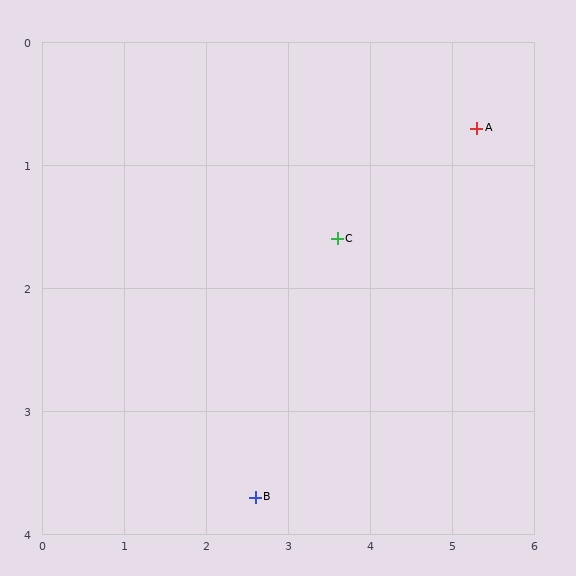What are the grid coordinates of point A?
Point A is at approximately (5.3, 0.7).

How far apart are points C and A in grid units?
Points C and A are about 1.9 grid units apart.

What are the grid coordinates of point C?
Point C is at approximately (3.6, 1.6).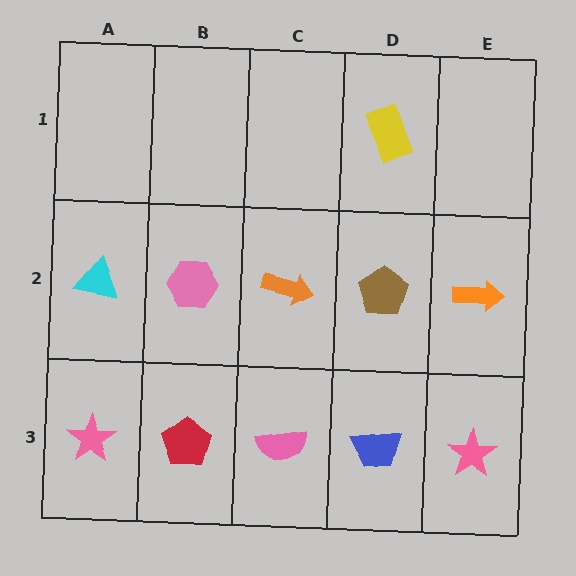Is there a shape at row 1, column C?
No, that cell is empty.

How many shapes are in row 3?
5 shapes.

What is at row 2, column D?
A brown pentagon.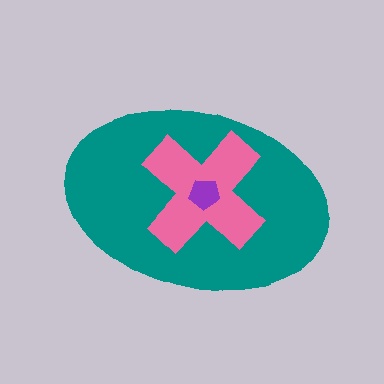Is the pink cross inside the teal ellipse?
Yes.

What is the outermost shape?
The teal ellipse.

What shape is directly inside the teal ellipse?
The pink cross.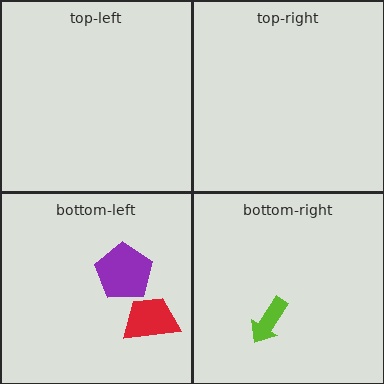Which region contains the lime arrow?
The bottom-right region.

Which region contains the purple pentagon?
The bottom-left region.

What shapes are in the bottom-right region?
The lime arrow.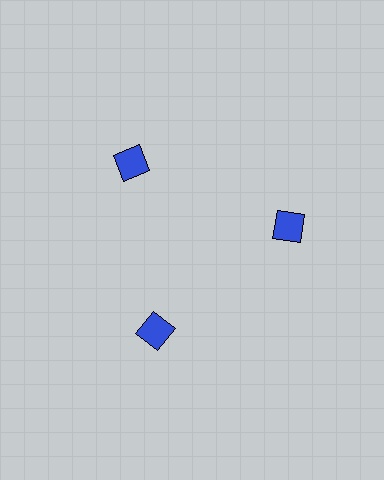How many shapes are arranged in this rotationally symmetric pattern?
There are 3 shapes, arranged in 3 groups of 1.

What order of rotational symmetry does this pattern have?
This pattern has 3-fold rotational symmetry.